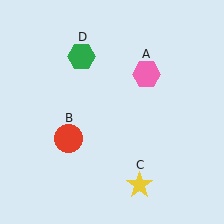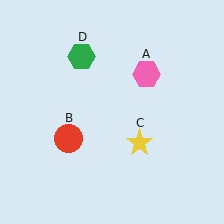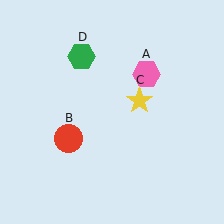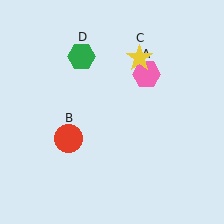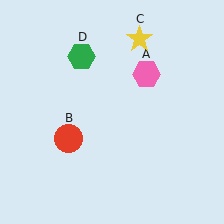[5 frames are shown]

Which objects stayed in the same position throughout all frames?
Pink hexagon (object A) and red circle (object B) and green hexagon (object D) remained stationary.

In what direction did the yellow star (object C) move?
The yellow star (object C) moved up.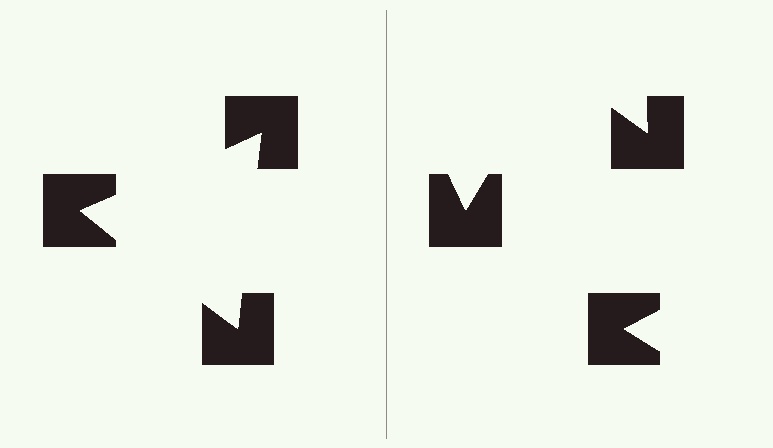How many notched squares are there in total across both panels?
6 — 3 on each side.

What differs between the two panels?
The notched squares are positioned identically on both sides; only the wedge orientations differ. On the left they align to a triangle; on the right they are misaligned.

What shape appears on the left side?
An illusory triangle.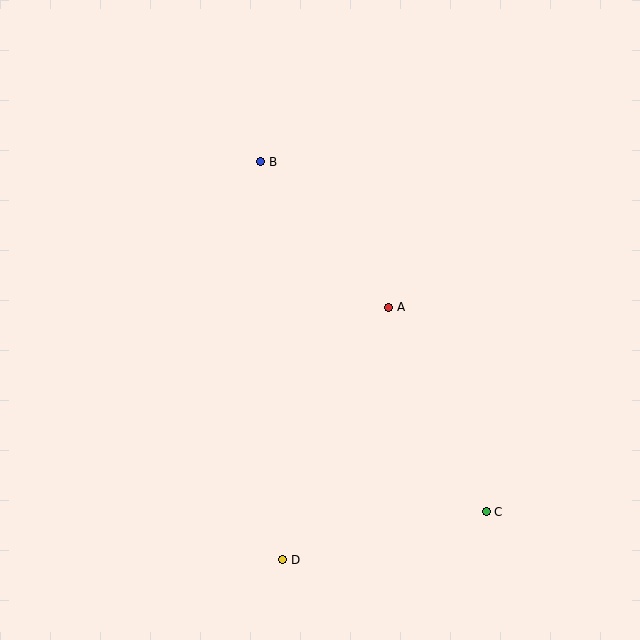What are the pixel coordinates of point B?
Point B is at (261, 162).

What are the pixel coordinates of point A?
Point A is at (389, 307).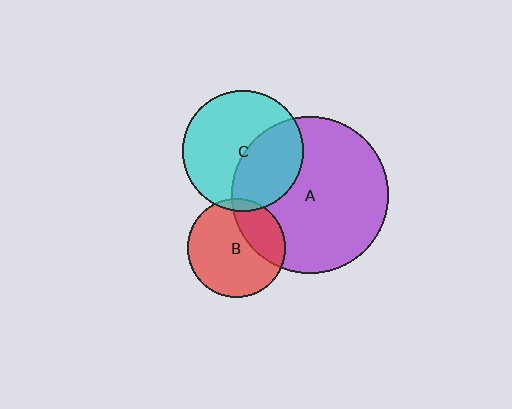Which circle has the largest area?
Circle A (purple).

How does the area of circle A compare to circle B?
Approximately 2.5 times.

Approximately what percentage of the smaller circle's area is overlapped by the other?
Approximately 30%.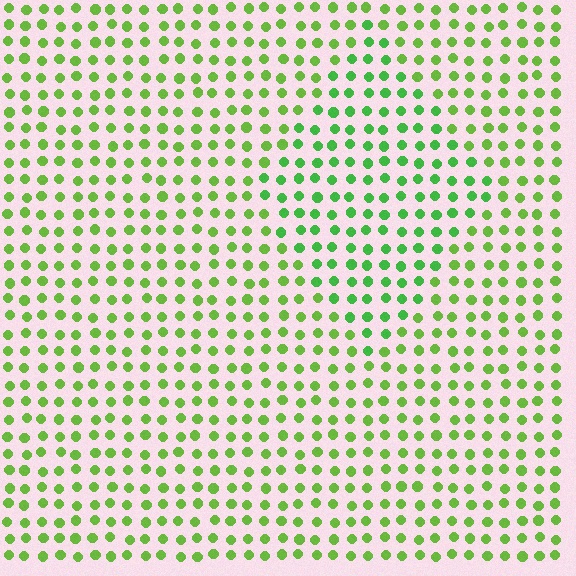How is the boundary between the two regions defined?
The boundary is defined purely by a slight shift in hue (about 23 degrees). Spacing, size, and orientation are identical on both sides.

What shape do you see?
I see a diamond.